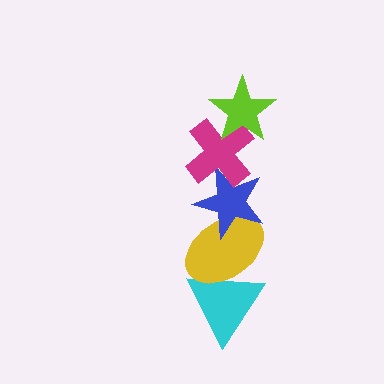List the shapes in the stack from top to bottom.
From top to bottom: the lime star, the magenta cross, the blue star, the yellow ellipse, the cyan triangle.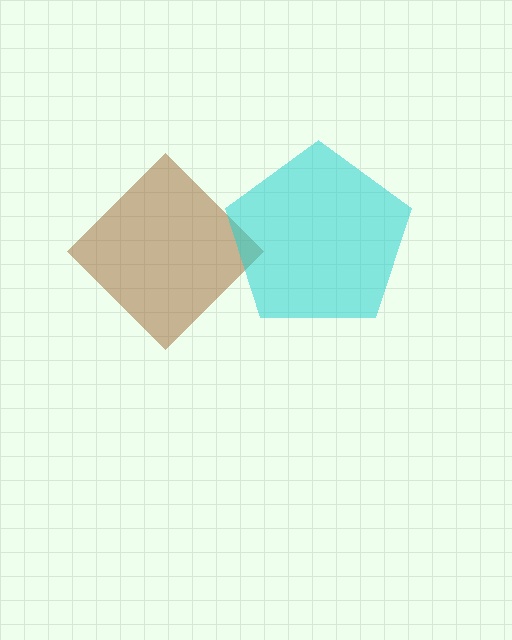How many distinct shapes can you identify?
There are 2 distinct shapes: a brown diamond, a cyan pentagon.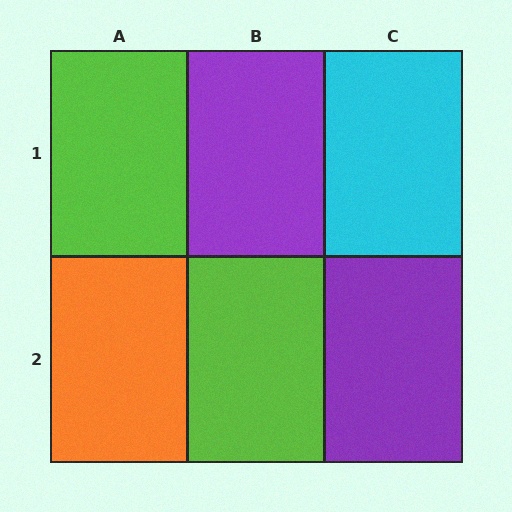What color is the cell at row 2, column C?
Purple.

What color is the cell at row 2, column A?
Orange.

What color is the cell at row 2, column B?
Lime.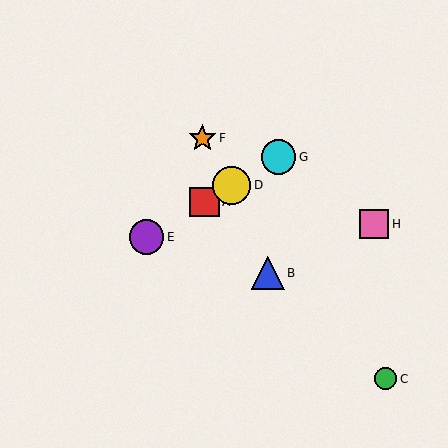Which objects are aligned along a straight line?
Objects A, D, E, G are aligned along a straight line.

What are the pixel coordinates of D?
Object D is at (232, 185).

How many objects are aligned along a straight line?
4 objects (A, D, E, G) are aligned along a straight line.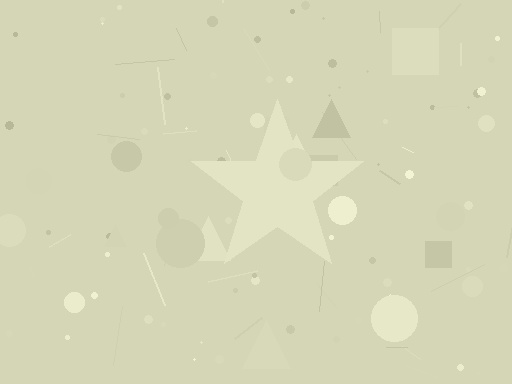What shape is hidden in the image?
A star is hidden in the image.